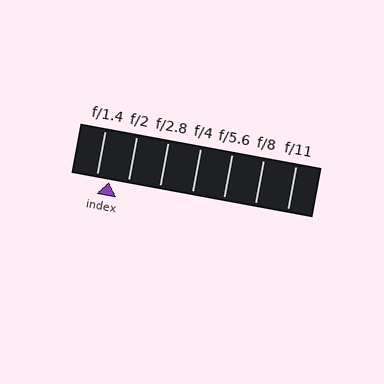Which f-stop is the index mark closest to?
The index mark is closest to f/1.4.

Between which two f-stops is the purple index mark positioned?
The index mark is between f/1.4 and f/2.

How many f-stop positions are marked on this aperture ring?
There are 7 f-stop positions marked.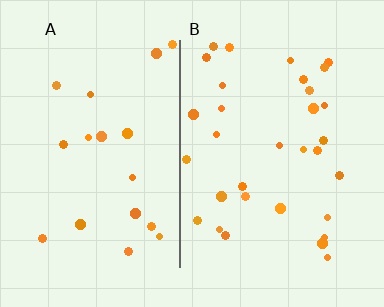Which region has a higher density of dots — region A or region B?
B (the right).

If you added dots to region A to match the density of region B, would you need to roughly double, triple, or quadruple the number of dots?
Approximately double.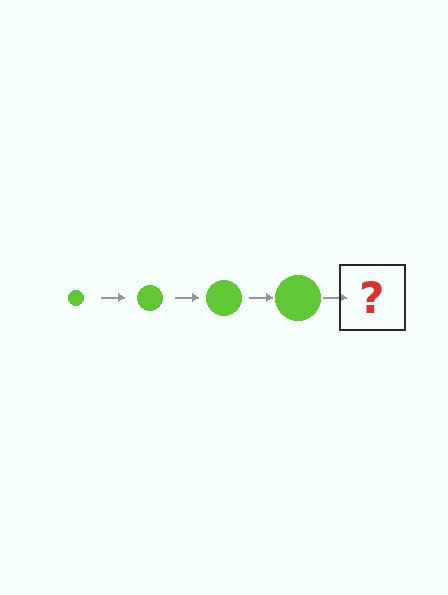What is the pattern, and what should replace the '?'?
The pattern is that the circle gets progressively larger each step. The '?' should be a lime circle, larger than the previous one.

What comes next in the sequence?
The next element should be a lime circle, larger than the previous one.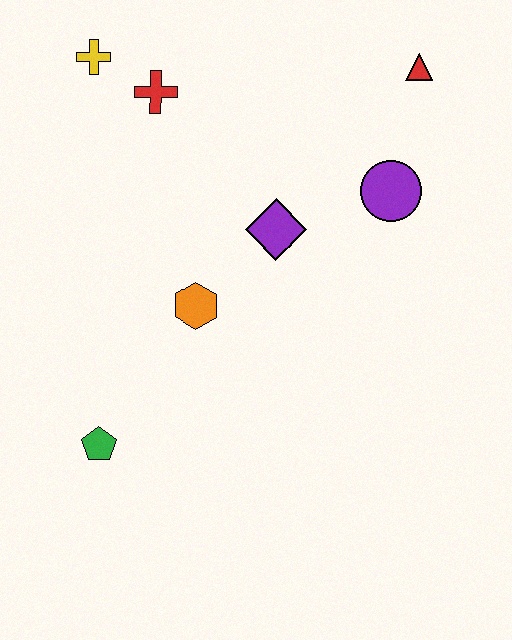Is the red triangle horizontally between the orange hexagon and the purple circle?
No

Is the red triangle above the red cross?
Yes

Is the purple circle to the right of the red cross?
Yes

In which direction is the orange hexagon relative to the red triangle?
The orange hexagon is below the red triangle.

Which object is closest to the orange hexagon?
The purple diamond is closest to the orange hexagon.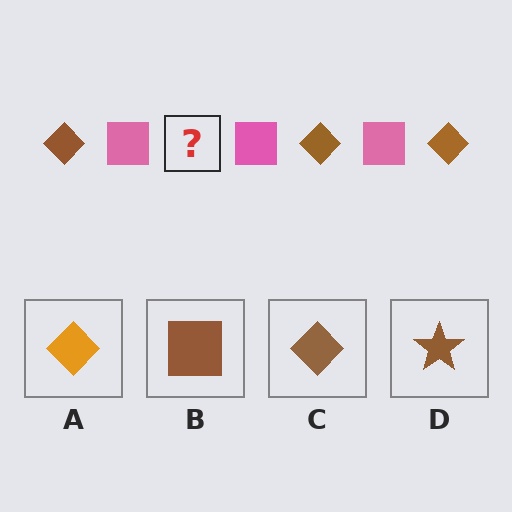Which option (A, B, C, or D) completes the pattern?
C.